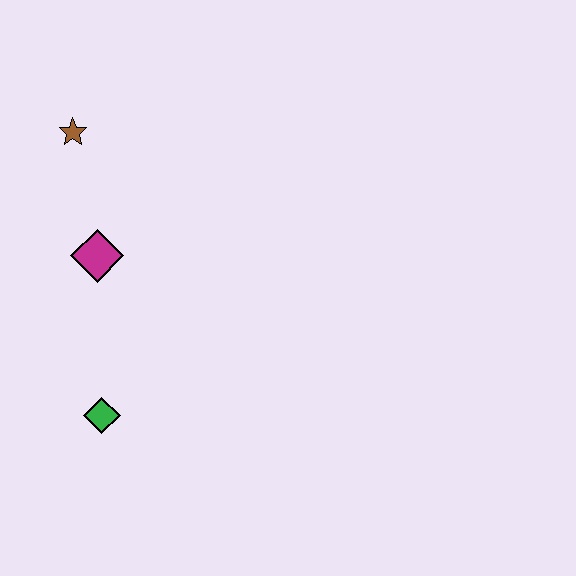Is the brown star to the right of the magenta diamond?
No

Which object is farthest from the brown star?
The green diamond is farthest from the brown star.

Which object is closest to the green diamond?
The magenta diamond is closest to the green diamond.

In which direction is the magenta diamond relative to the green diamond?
The magenta diamond is above the green diamond.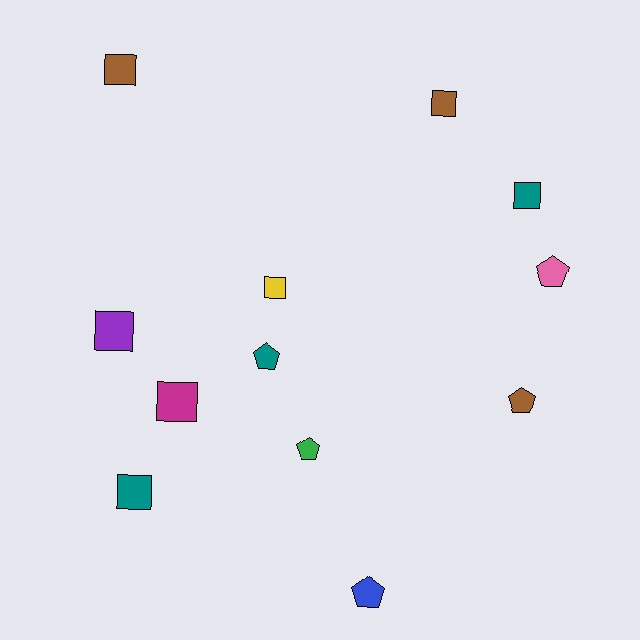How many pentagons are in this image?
There are 5 pentagons.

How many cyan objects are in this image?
There are no cyan objects.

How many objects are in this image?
There are 12 objects.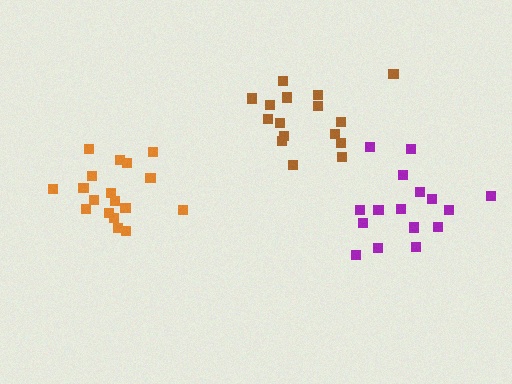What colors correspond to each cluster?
The clusters are colored: orange, brown, purple.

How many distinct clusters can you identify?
There are 3 distinct clusters.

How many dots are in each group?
Group 1: 18 dots, Group 2: 16 dots, Group 3: 16 dots (50 total).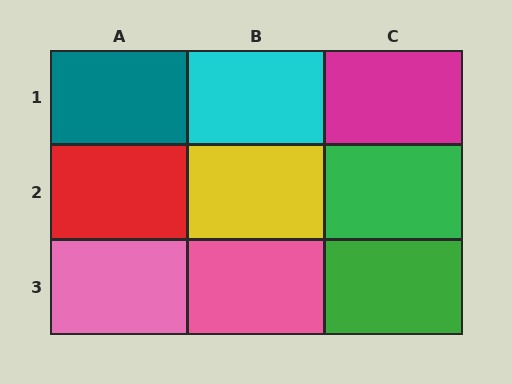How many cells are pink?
2 cells are pink.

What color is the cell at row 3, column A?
Pink.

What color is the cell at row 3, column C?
Green.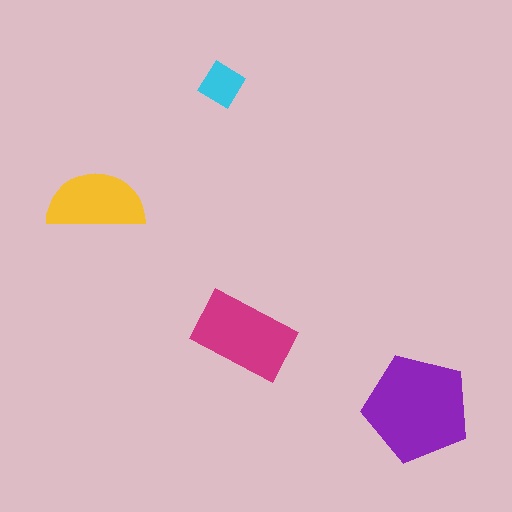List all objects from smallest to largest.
The cyan diamond, the yellow semicircle, the magenta rectangle, the purple pentagon.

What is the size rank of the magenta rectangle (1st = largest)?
2nd.